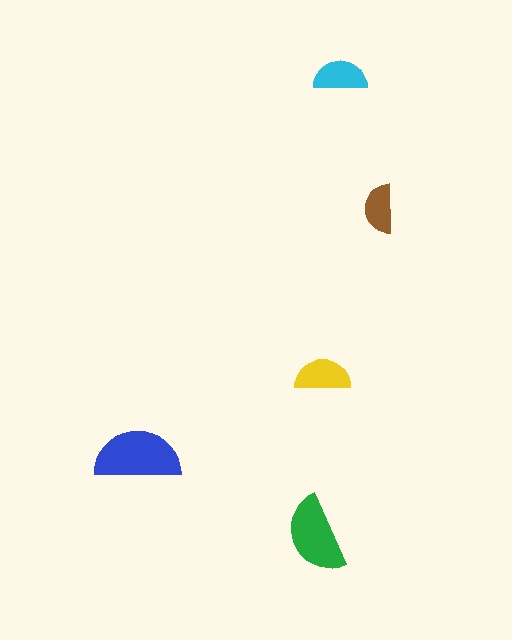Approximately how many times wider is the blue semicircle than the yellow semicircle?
About 1.5 times wider.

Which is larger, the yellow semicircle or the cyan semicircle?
The yellow one.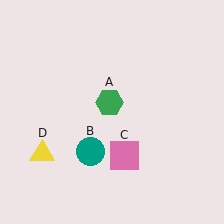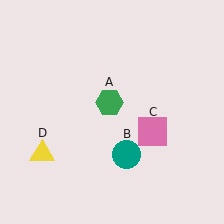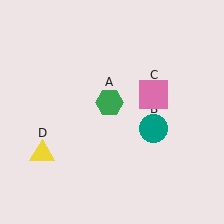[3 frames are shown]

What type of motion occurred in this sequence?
The teal circle (object B), pink square (object C) rotated counterclockwise around the center of the scene.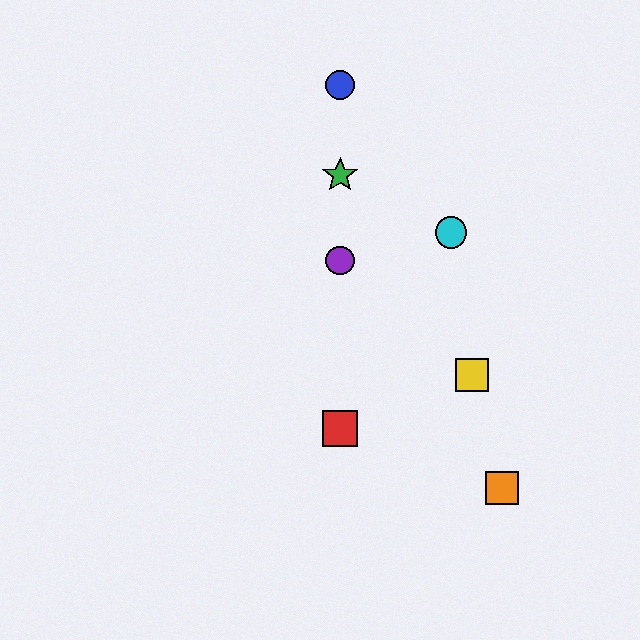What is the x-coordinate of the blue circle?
The blue circle is at x≈340.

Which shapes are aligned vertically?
The red square, the blue circle, the green star, the purple circle are aligned vertically.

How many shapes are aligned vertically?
4 shapes (the red square, the blue circle, the green star, the purple circle) are aligned vertically.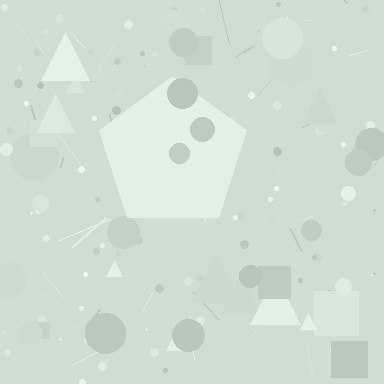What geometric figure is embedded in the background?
A pentagon is embedded in the background.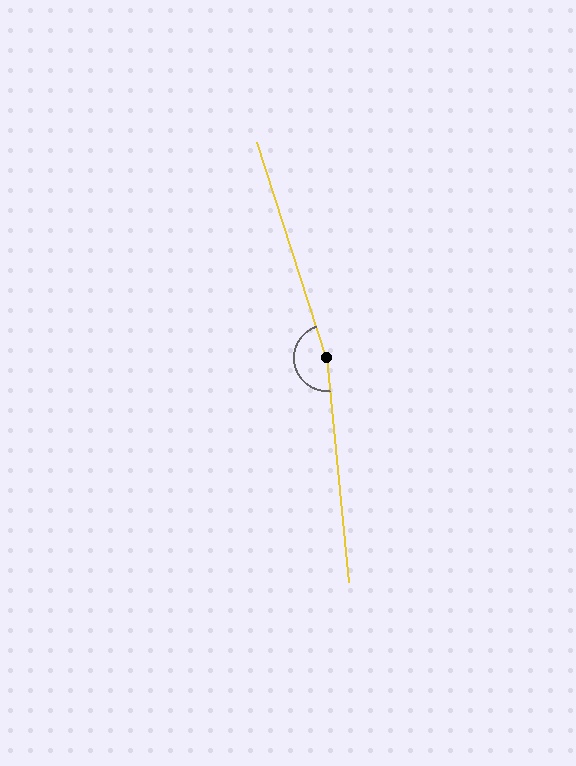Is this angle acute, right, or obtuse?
It is obtuse.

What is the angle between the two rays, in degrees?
Approximately 168 degrees.